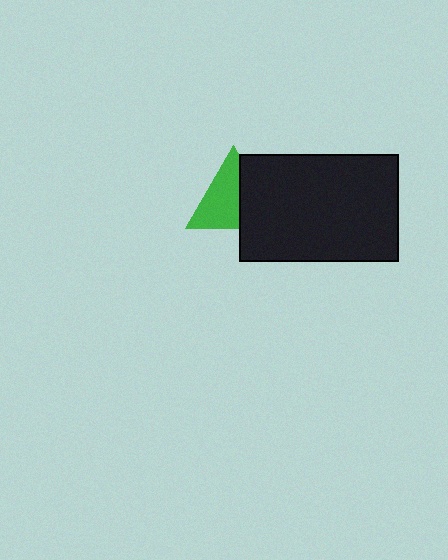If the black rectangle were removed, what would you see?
You would see the complete green triangle.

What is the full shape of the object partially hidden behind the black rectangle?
The partially hidden object is a green triangle.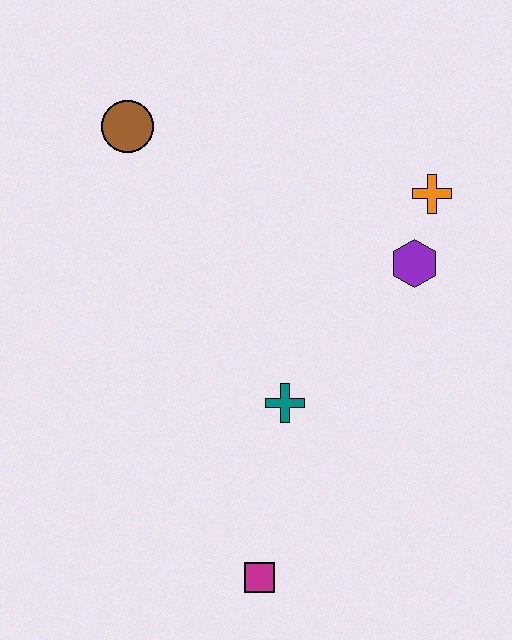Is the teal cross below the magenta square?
No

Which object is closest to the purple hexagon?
The orange cross is closest to the purple hexagon.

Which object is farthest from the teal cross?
The brown circle is farthest from the teal cross.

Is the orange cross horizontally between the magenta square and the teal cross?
No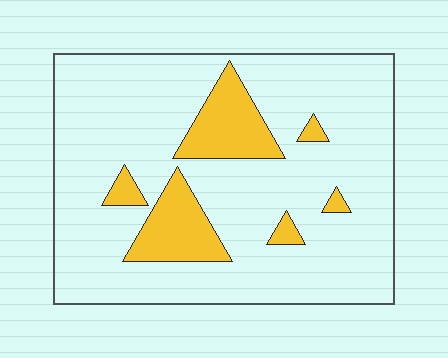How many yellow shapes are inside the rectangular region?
6.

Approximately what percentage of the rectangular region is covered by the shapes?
Approximately 15%.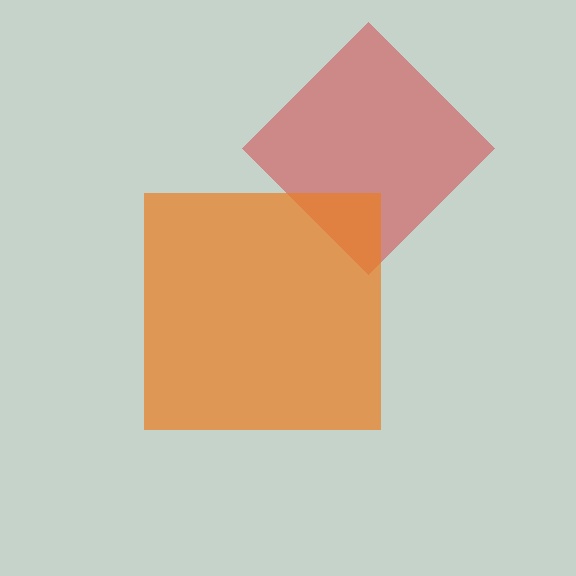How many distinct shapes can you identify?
There are 2 distinct shapes: a red diamond, an orange square.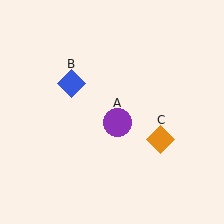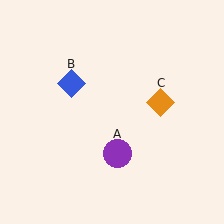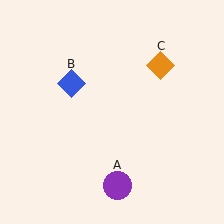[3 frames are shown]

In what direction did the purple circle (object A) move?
The purple circle (object A) moved down.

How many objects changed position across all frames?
2 objects changed position: purple circle (object A), orange diamond (object C).